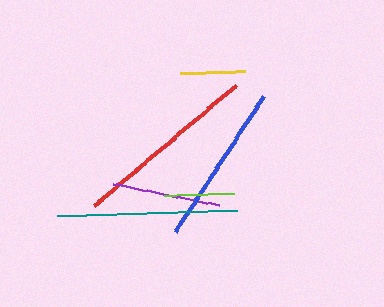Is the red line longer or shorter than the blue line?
The red line is longer than the blue line.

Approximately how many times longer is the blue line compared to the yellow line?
The blue line is approximately 2.5 times the length of the yellow line.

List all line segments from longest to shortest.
From longest to shortest: red, teal, blue, purple, lime, yellow.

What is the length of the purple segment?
The purple segment is approximately 108 pixels long.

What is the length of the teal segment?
The teal segment is approximately 179 pixels long.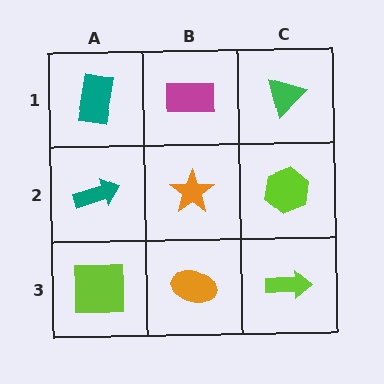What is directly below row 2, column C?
A lime arrow.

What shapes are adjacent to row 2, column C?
A green triangle (row 1, column C), a lime arrow (row 3, column C), an orange star (row 2, column B).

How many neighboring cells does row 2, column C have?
3.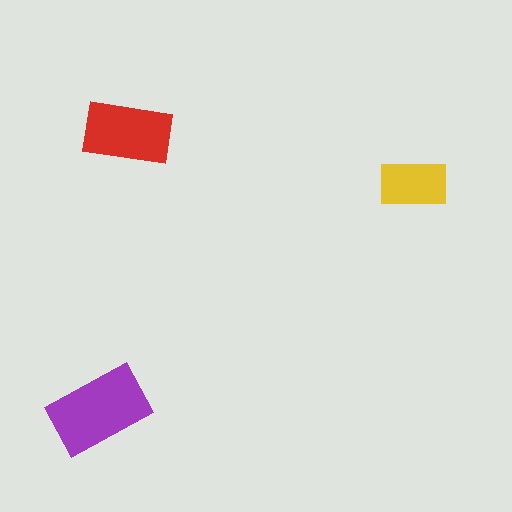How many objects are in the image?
There are 3 objects in the image.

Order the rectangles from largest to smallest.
the purple one, the red one, the yellow one.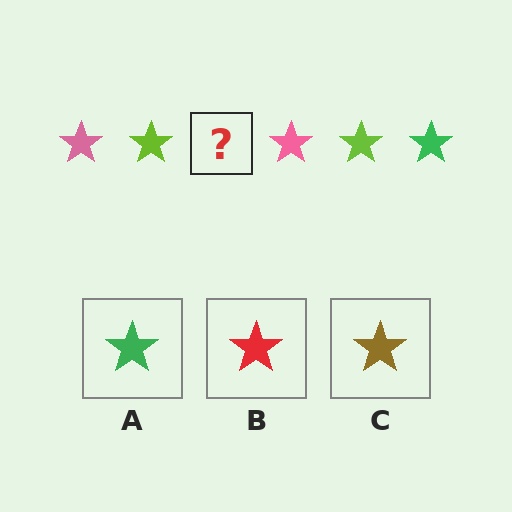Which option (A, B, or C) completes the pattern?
A.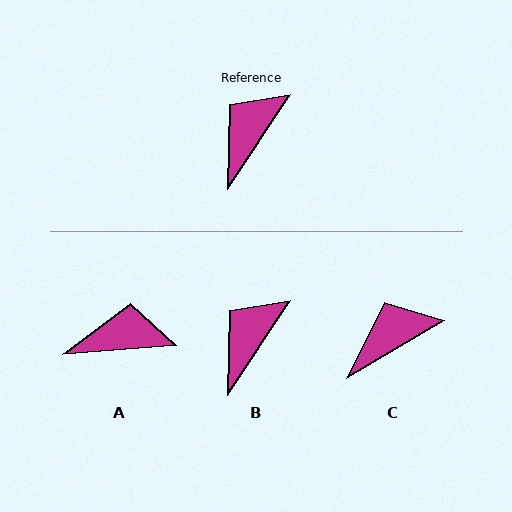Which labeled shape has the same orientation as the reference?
B.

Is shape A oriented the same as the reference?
No, it is off by about 52 degrees.